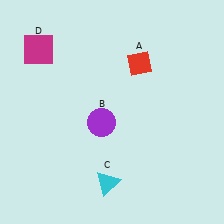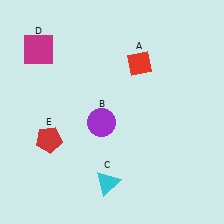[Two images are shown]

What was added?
A red pentagon (E) was added in Image 2.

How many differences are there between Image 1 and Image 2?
There is 1 difference between the two images.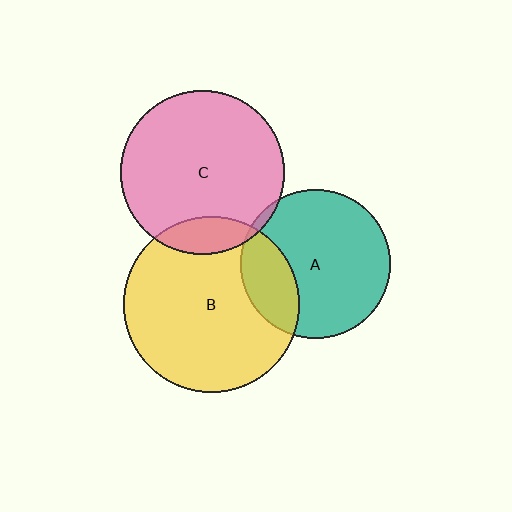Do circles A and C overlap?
Yes.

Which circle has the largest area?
Circle B (yellow).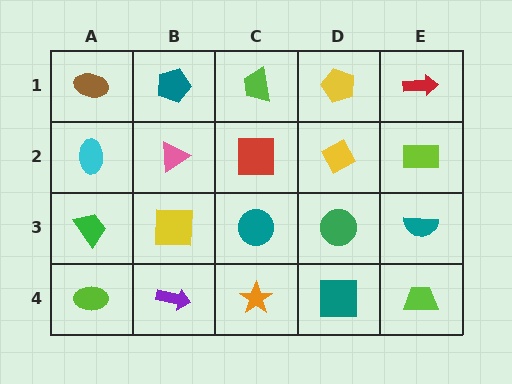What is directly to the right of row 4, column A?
A purple arrow.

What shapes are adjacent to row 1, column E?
A lime rectangle (row 2, column E), a yellow pentagon (row 1, column D).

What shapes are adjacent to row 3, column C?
A red square (row 2, column C), an orange star (row 4, column C), a yellow square (row 3, column B), a green circle (row 3, column D).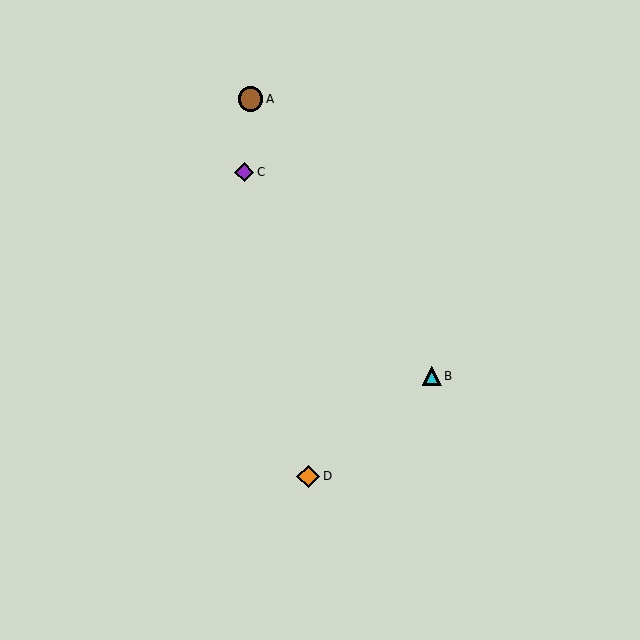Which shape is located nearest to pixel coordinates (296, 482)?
The orange diamond (labeled D) at (308, 476) is nearest to that location.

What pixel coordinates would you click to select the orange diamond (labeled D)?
Click at (308, 476) to select the orange diamond D.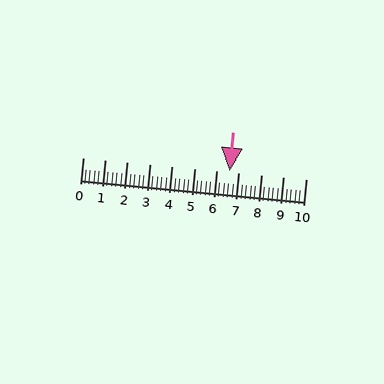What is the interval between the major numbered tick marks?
The major tick marks are spaced 1 units apart.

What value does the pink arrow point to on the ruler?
The pink arrow points to approximately 6.6.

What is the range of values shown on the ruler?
The ruler shows values from 0 to 10.